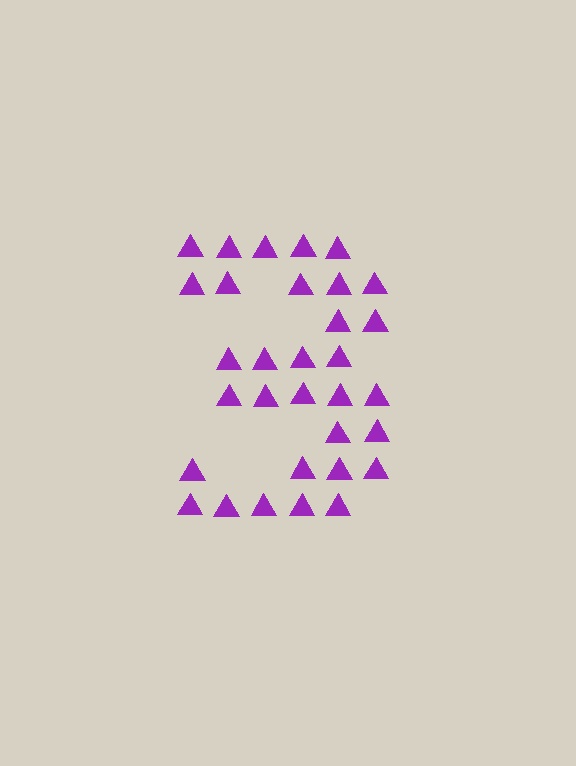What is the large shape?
The large shape is the digit 3.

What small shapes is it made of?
It is made of small triangles.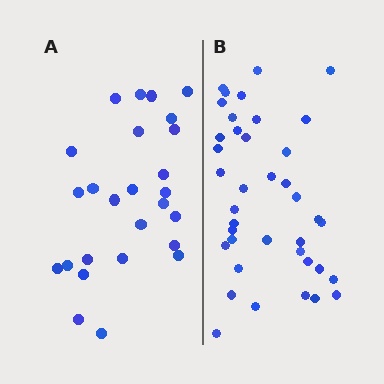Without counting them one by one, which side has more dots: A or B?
Region B (the right region) has more dots.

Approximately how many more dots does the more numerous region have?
Region B has approximately 15 more dots than region A.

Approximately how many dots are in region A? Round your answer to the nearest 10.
About 30 dots. (The exact count is 26, which rounds to 30.)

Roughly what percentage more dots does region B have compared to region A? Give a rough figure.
About 50% more.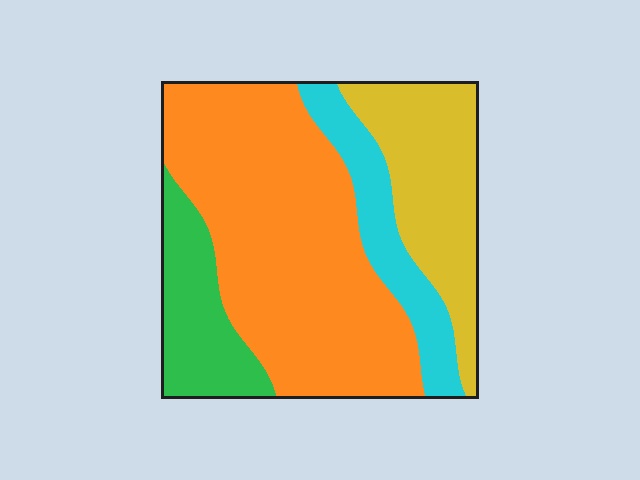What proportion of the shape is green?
Green covers 14% of the shape.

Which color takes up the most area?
Orange, at roughly 50%.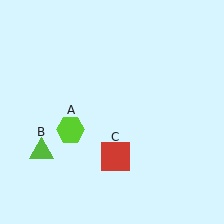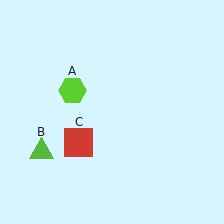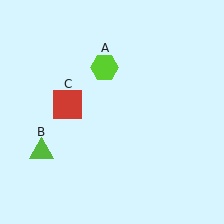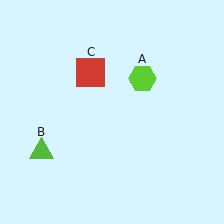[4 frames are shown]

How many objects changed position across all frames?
2 objects changed position: lime hexagon (object A), red square (object C).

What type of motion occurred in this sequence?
The lime hexagon (object A), red square (object C) rotated clockwise around the center of the scene.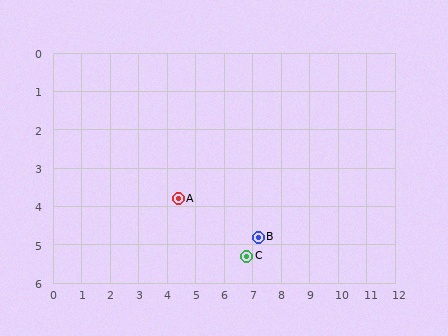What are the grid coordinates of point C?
Point C is at approximately (6.8, 5.3).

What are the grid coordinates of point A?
Point A is at approximately (4.4, 3.8).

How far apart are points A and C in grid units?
Points A and C are about 2.8 grid units apart.